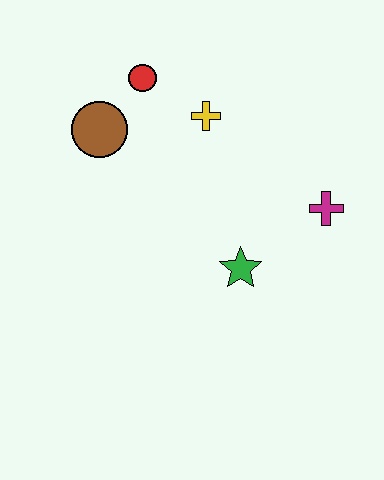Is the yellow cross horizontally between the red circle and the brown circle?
No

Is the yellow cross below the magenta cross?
No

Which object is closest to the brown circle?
The red circle is closest to the brown circle.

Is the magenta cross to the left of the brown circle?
No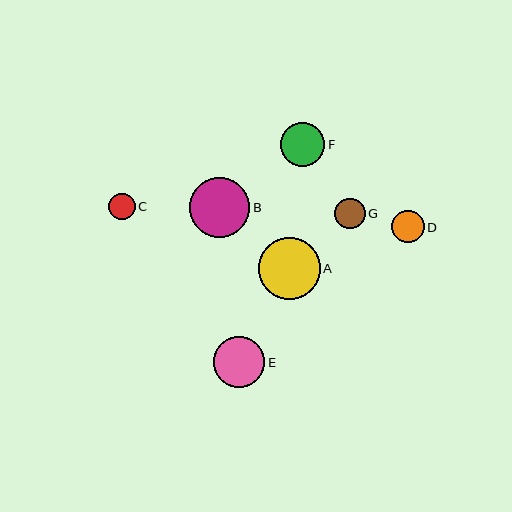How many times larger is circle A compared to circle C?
Circle A is approximately 2.3 times the size of circle C.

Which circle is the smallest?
Circle C is the smallest with a size of approximately 27 pixels.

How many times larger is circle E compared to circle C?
Circle E is approximately 1.9 times the size of circle C.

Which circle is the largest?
Circle A is the largest with a size of approximately 62 pixels.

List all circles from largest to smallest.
From largest to smallest: A, B, E, F, D, G, C.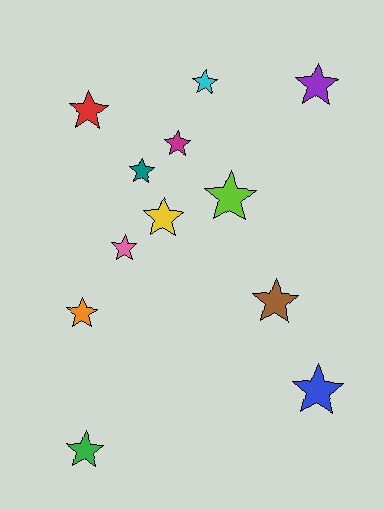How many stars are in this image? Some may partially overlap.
There are 12 stars.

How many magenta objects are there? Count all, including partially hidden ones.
There is 1 magenta object.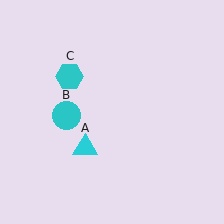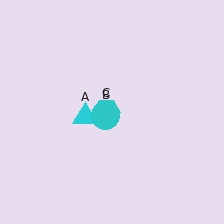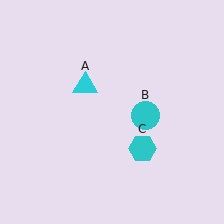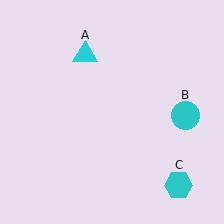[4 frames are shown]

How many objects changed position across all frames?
3 objects changed position: cyan triangle (object A), cyan circle (object B), cyan hexagon (object C).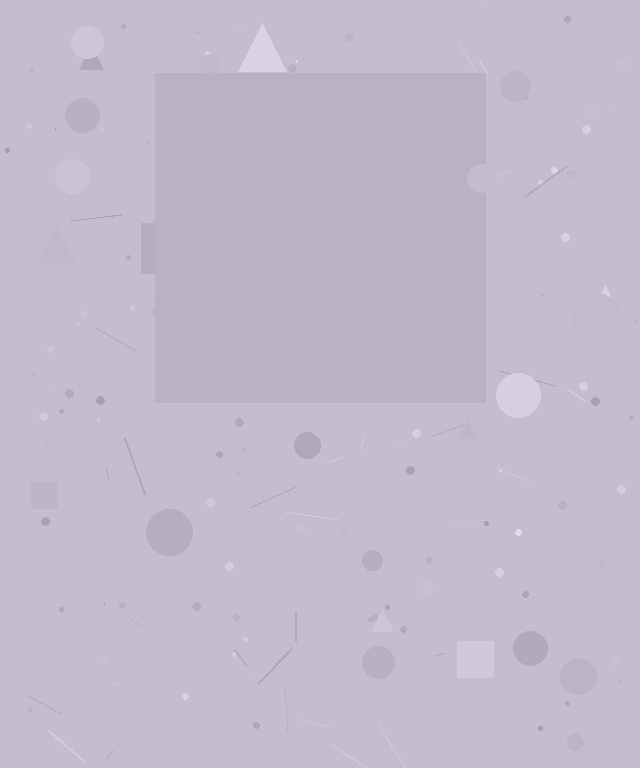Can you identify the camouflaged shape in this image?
The camouflaged shape is a square.